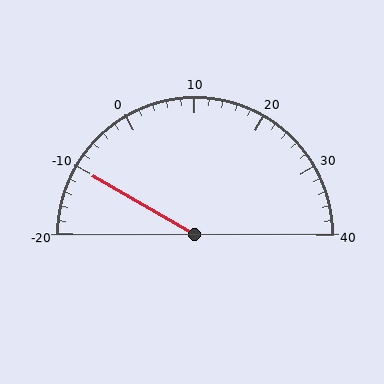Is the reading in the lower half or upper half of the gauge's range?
The reading is in the lower half of the range (-20 to 40).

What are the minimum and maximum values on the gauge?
The gauge ranges from -20 to 40.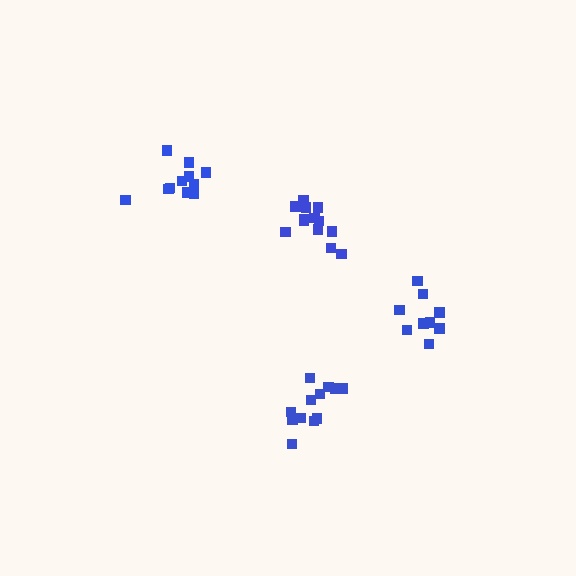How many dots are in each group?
Group 1: 11 dots, Group 2: 13 dots, Group 3: 12 dots, Group 4: 9 dots (45 total).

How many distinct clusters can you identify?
There are 4 distinct clusters.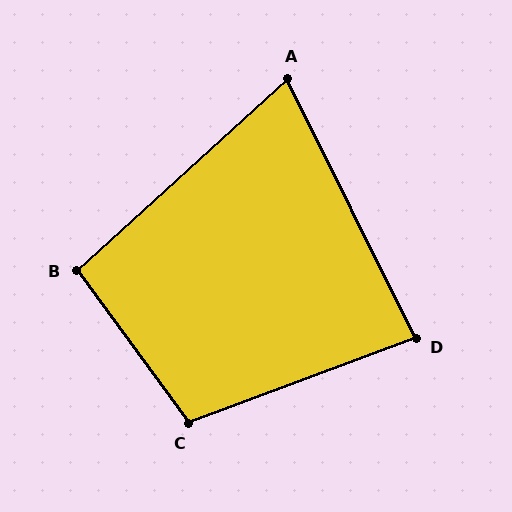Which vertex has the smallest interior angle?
A, at approximately 74 degrees.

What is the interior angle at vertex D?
Approximately 84 degrees (acute).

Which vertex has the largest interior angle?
C, at approximately 106 degrees.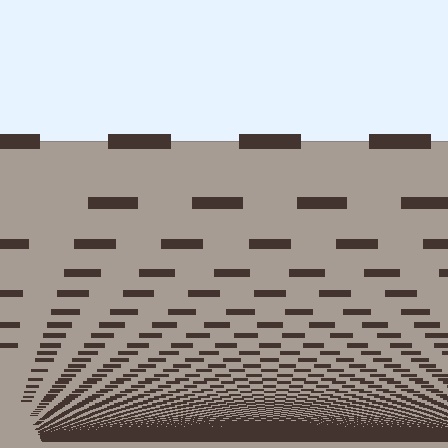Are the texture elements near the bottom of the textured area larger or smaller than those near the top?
Smaller. The gradient is inverted — elements near the bottom are smaller and denser.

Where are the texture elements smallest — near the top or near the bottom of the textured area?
Near the bottom.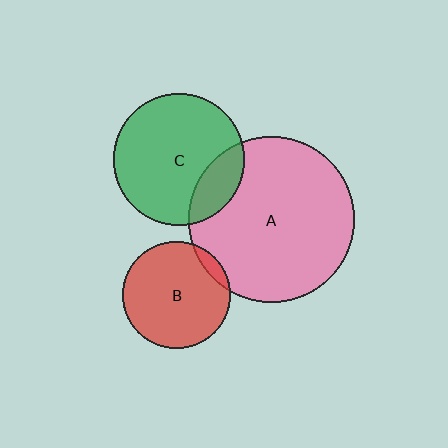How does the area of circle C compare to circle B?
Approximately 1.5 times.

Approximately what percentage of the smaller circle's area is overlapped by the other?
Approximately 5%.